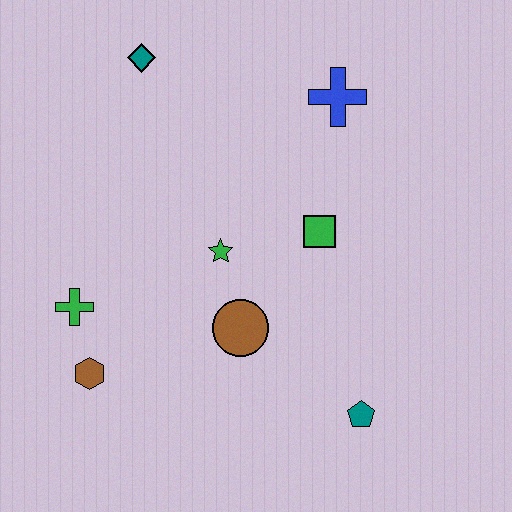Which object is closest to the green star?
The brown circle is closest to the green star.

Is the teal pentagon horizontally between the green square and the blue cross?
No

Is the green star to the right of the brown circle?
No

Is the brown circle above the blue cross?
No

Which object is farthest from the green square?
The brown hexagon is farthest from the green square.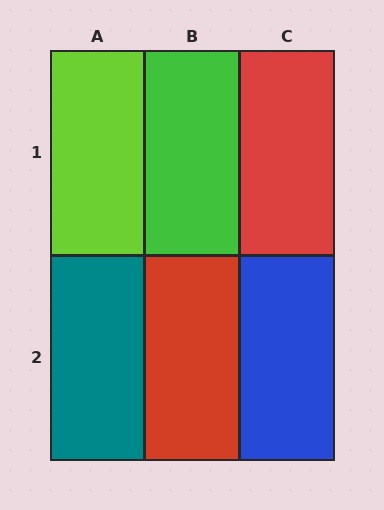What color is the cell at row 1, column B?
Green.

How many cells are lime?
1 cell is lime.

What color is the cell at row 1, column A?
Lime.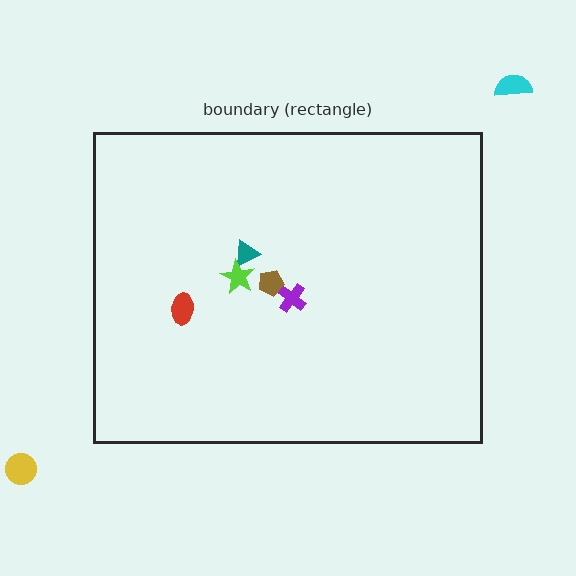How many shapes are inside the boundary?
5 inside, 2 outside.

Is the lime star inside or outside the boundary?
Inside.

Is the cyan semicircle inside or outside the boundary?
Outside.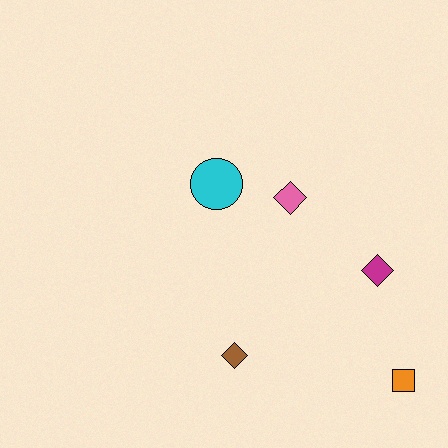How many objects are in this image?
There are 5 objects.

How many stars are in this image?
There are no stars.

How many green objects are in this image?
There are no green objects.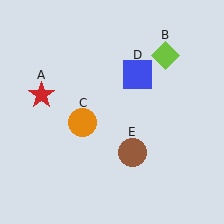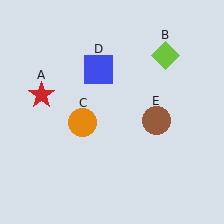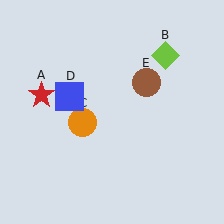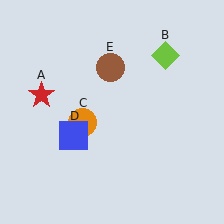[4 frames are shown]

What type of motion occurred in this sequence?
The blue square (object D), brown circle (object E) rotated counterclockwise around the center of the scene.